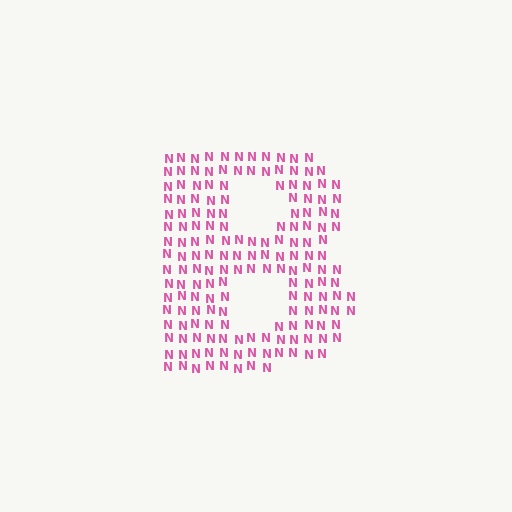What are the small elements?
The small elements are letter N's.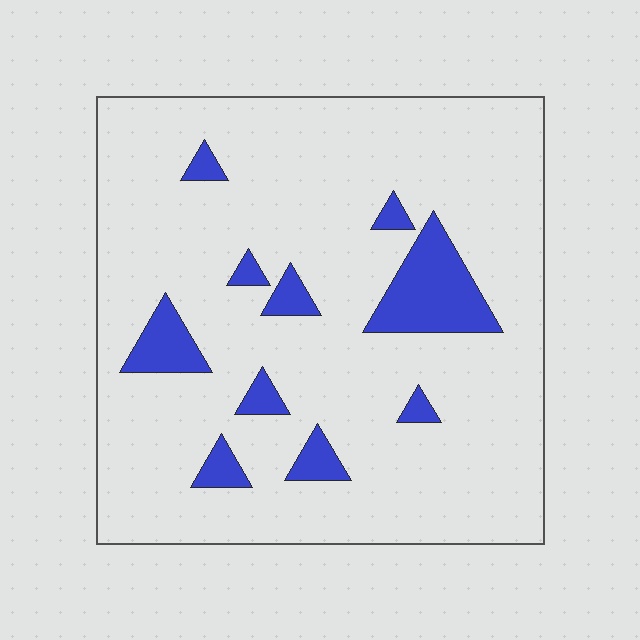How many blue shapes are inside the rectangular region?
10.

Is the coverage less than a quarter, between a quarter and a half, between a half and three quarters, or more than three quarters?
Less than a quarter.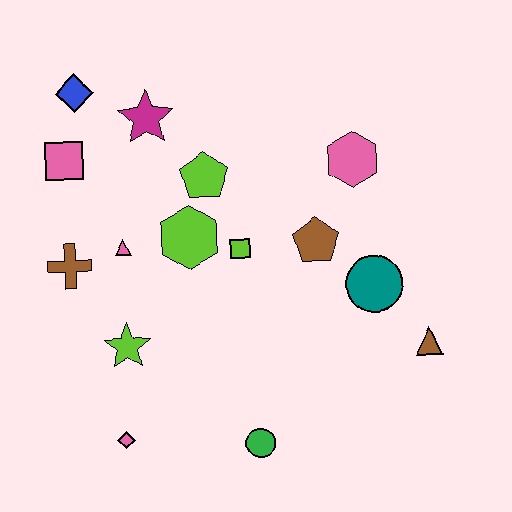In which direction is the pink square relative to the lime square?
The pink square is to the left of the lime square.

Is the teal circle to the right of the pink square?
Yes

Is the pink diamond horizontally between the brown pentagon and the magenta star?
No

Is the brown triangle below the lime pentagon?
Yes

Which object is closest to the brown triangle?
The teal circle is closest to the brown triangle.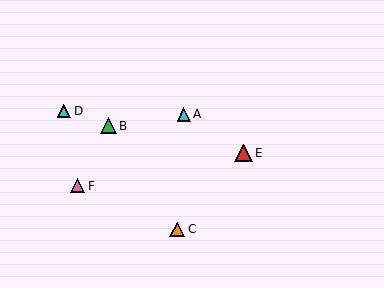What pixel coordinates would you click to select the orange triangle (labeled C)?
Click at (177, 229) to select the orange triangle C.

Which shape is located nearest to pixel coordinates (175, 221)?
The orange triangle (labeled C) at (177, 229) is nearest to that location.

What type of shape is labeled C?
Shape C is an orange triangle.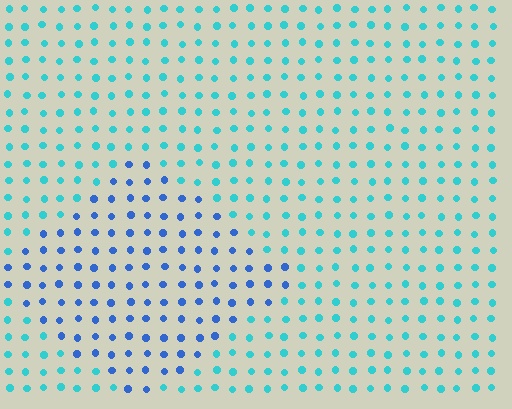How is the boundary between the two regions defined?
The boundary is defined purely by a slight shift in hue (about 39 degrees). Spacing, size, and orientation are identical on both sides.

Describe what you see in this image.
The image is filled with small cyan elements in a uniform arrangement. A diamond-shaped region is visible where the elements are tinted to a slightly different hue, forming a subtle color boundary.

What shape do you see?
I see a diamond.